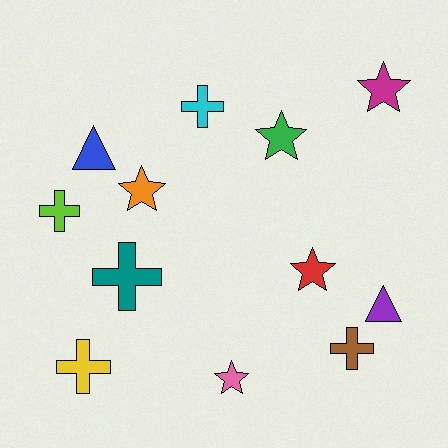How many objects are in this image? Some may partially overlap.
There are 12 objects.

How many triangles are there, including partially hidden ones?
There are 2 triangles.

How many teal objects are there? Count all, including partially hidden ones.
There is 1 teal object.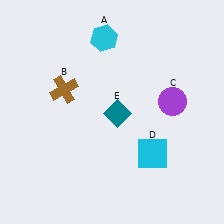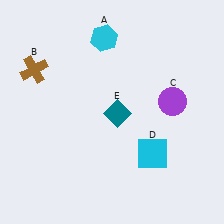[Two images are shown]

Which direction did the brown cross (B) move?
The brown cross (B) moved left.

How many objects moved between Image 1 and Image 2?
1 object moved between the two images.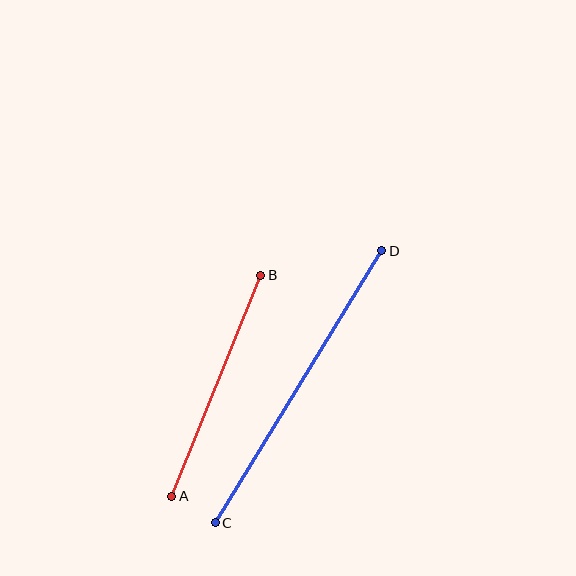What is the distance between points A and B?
The distance is approximately 238 pixels.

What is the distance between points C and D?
The distance is approximately 319 pixels.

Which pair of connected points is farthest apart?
Points C and D are farthest apart.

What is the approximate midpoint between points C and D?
The midpoint is at approximately (299, 387) pixels.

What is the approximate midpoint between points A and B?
The midpoint is at approximately (216, 386) pixels.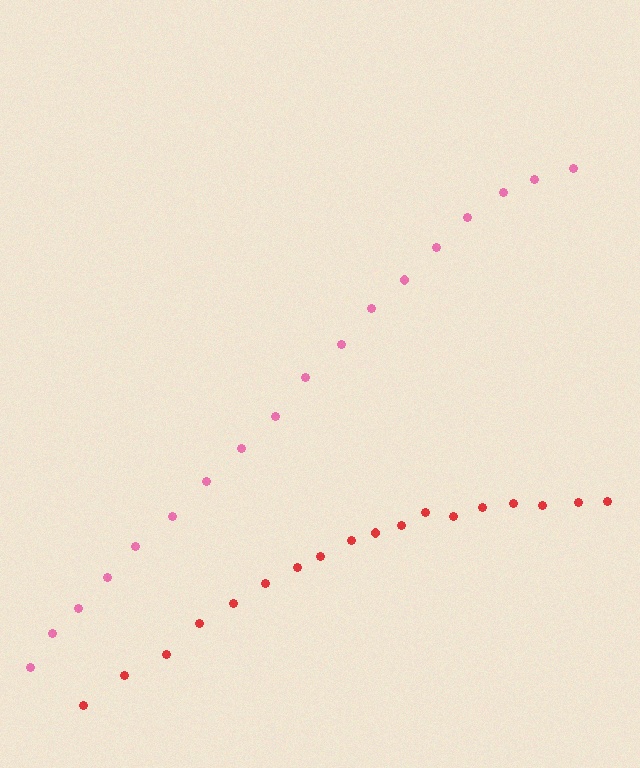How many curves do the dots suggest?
There are 2 distinct paths.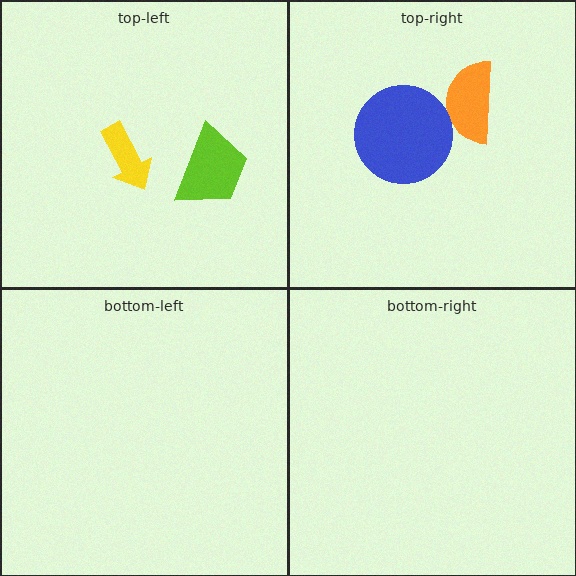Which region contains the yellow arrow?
The top-left region.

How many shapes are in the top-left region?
2.